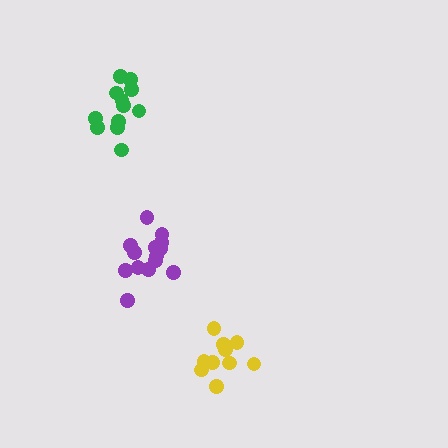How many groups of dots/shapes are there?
There are 3 groups.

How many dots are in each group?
Group 1: 10 dots, Group 2: 14 dots, Group 3: 12 dots (36 total).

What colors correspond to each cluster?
The clusters are colored: yellow, purple, green.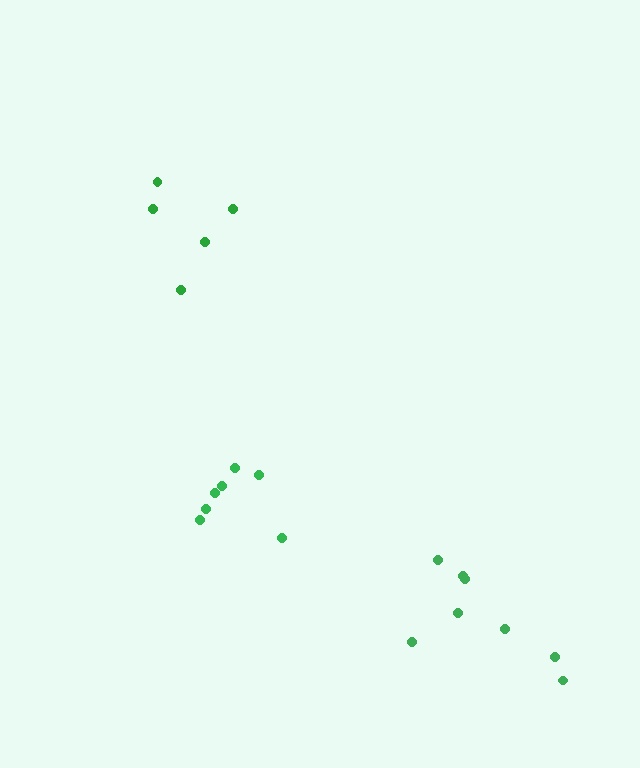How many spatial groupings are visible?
There are 3 spatial groupings.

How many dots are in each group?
Group 1: 5 dots, Group 2: 8 dots, Group 3: 7 dots (20 total).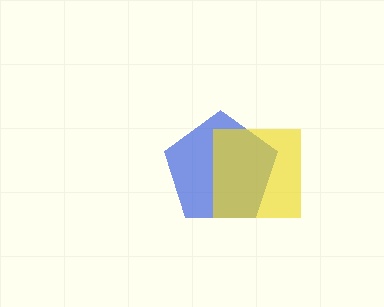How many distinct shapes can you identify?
There are 2 distinct shapes: a blue pentagon, a yellow square.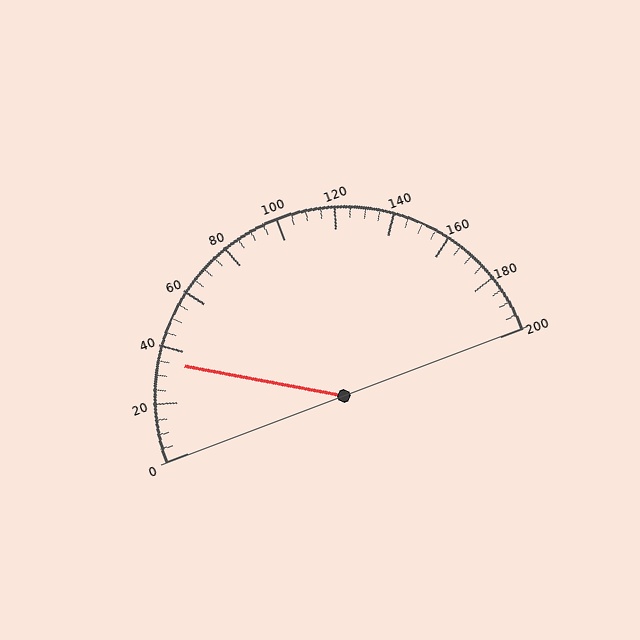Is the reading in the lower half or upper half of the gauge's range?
The reading is in the lower half of the range (0 to 200).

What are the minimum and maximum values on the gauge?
The gauge ranges from 0 to 200.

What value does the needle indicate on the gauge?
The needle indicates approximately 35.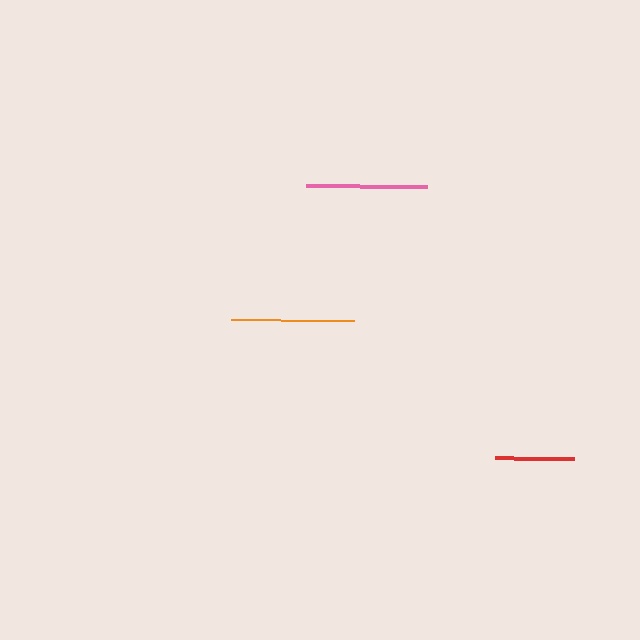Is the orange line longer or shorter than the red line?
The orange line is longer than the red line.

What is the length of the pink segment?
The pink segment is approximately 122 pixels long.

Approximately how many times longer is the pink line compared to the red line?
The pink line is approximately 1.6 times the length of the red line.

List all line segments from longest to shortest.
From longest to shortest: orange, pink, red.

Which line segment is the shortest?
The red line is the shortest at approximately 79 pixels.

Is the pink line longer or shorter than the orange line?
The orange line is longer than the pink line.